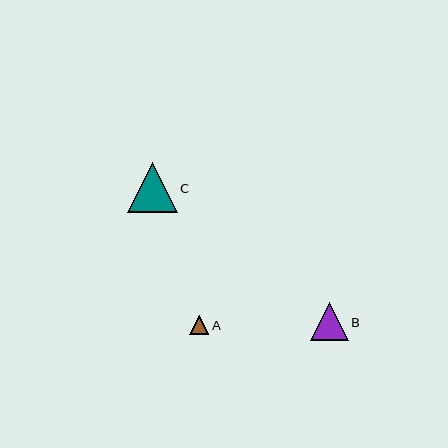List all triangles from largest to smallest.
From largest to smallest: C, B, A.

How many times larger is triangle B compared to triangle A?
Triangle B is approximately 2.0 times the size of triangle A.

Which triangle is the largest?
Triangle C is the largest with a size of approximately 50 pixels.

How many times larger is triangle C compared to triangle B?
Triangle C is approximately 1.3 times the size of triangle B.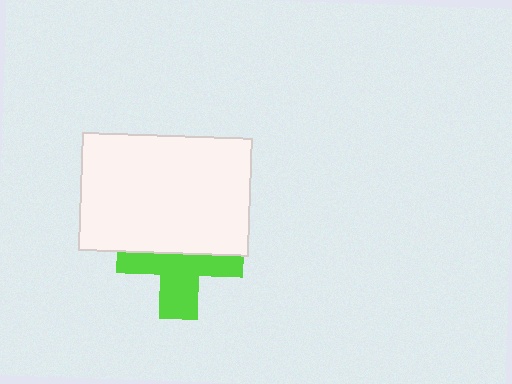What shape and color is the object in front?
The object in front is a white rectangle.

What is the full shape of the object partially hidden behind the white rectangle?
The partially hidden object is a lime cross.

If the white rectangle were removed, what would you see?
You would see the complete lime cross.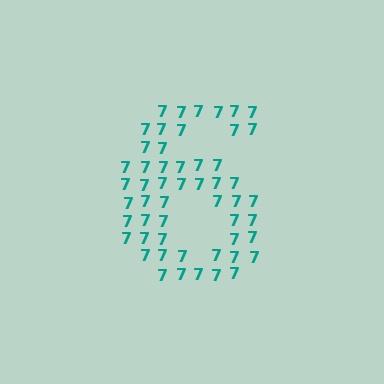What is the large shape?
The large shape is the digit 6.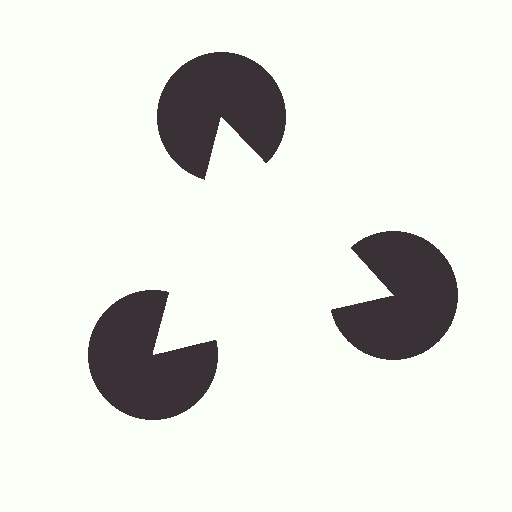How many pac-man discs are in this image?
There are 3 — one at each vertex of the illusory triangle.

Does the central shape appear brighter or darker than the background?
It typically appears slightly brighter than the background, even though no actual brightness change is drawn.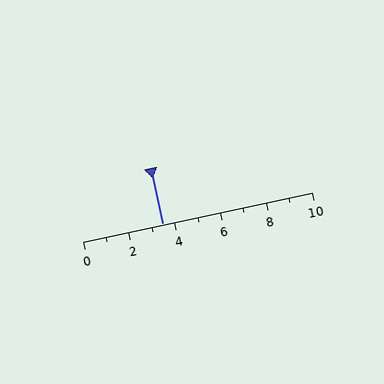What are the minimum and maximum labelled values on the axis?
The axis runs from 0 to 10.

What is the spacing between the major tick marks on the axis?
The major ticks are spaced 2 apart.